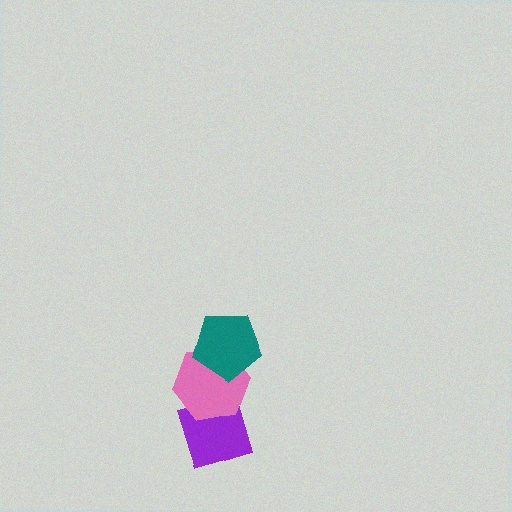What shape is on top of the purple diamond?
The pink hexagon is on top of the purple diamond.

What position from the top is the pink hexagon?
The pink hexagon is 2nd from the top.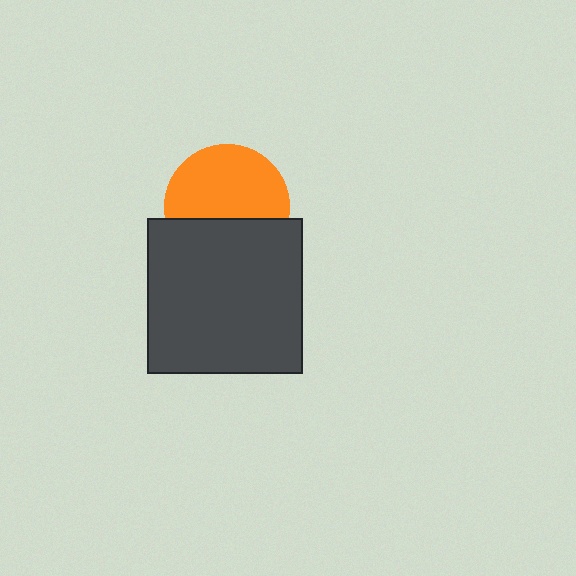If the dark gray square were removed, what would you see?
You would see the complete orange circle.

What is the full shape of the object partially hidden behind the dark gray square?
The partially hidden object is an orange circle.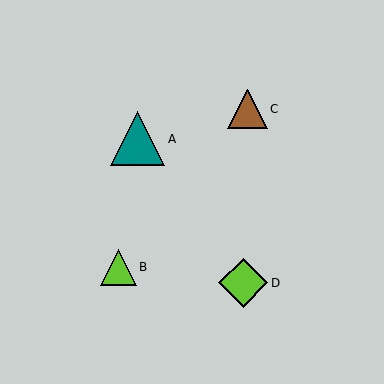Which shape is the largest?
The teal triangle (labeled A) is the largest.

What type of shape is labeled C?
Shape C is a brown triangle.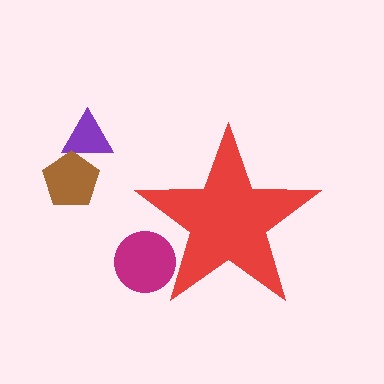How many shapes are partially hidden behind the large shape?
1 shape is partially hidden.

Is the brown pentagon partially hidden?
No, the brown pentagon is fully visible.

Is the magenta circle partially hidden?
Yes, the magenta circle is partially hidden behind the red star.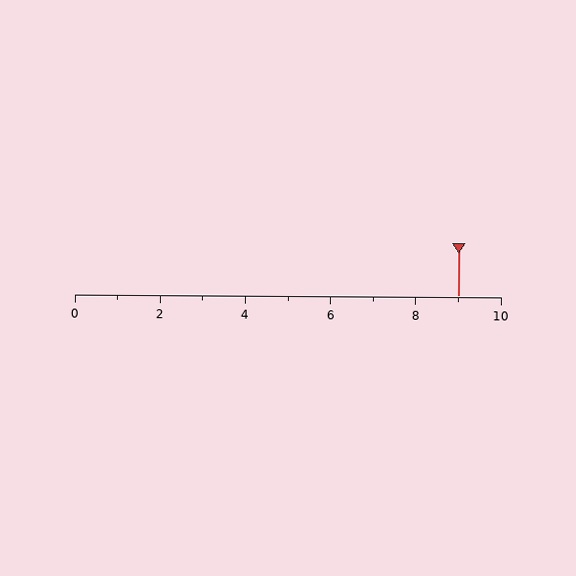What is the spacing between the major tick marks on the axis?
The major ticks are spaced 2 apart.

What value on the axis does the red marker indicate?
The marker indicates approximately 9.